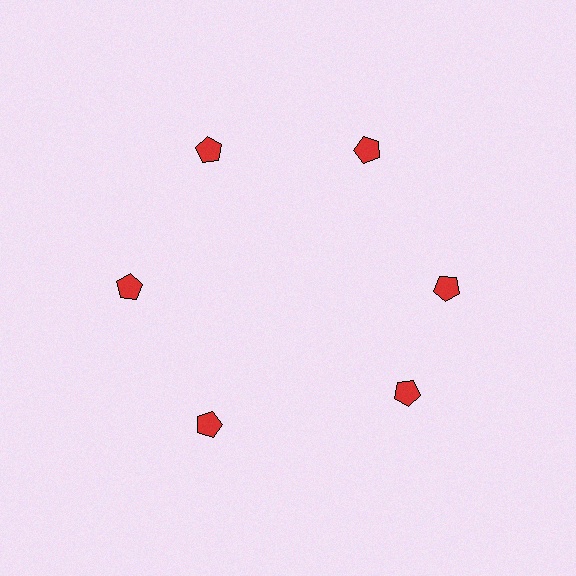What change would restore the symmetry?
The symmetry would be restored by rotating it back into even spacing with its neighbors so that all 6 pentagons sit at equal angles and equal distance from the center.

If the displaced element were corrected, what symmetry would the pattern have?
It would have 6-fold rotational symmetry — the pattern would map onto itself every 60 degrees.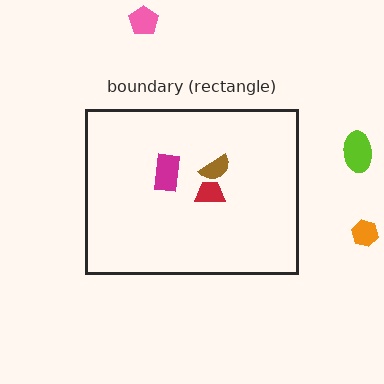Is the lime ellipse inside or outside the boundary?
Outside.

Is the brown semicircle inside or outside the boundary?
Inside.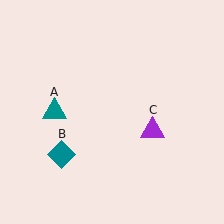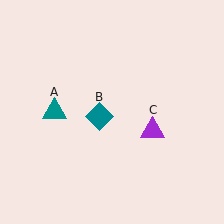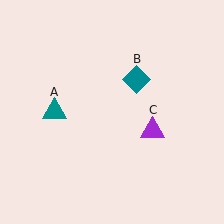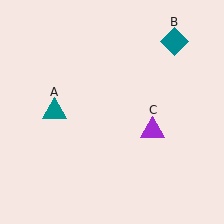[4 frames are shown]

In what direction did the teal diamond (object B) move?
The teal diamond (object B) moved up and to the right.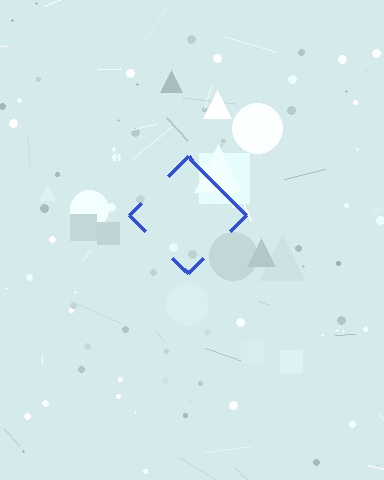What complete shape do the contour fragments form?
The contour fragments form a diamond.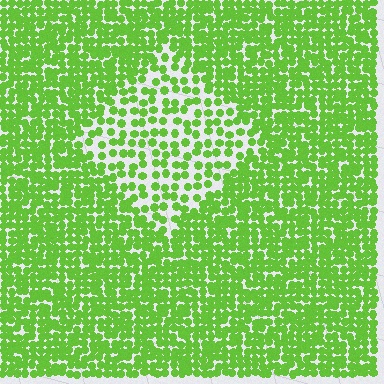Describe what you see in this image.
The image contains small lime elements arranged at two different densities. A diamond-shaped region is visible where the elements are less densely packed than the surrounding area.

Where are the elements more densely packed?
The elements are more densely packed outside the diamond boundary.